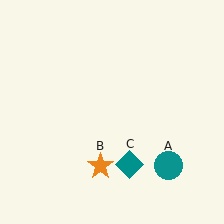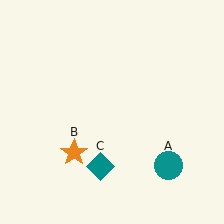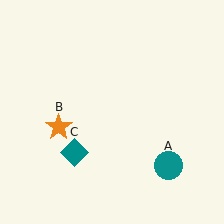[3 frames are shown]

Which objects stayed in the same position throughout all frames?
Teal circle (object A) remained stationary.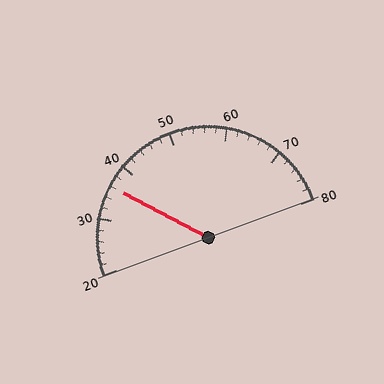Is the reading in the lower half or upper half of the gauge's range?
The reading is in the lower half of the range (20 to 80).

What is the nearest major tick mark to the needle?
The nearest major tick mark is 40.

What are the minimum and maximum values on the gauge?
The gauge ranges from 20 to 80.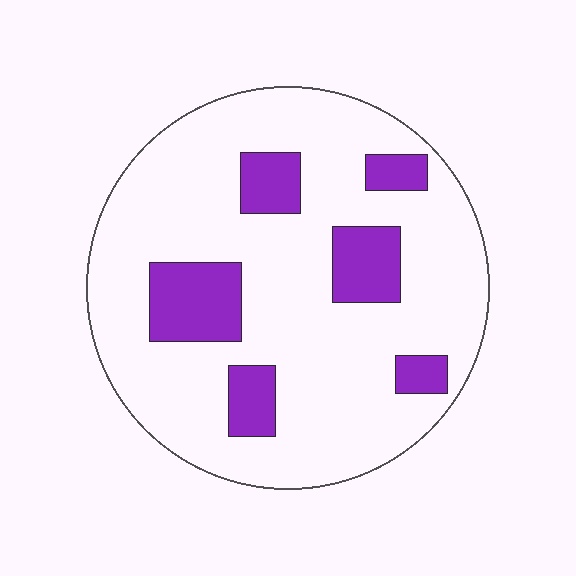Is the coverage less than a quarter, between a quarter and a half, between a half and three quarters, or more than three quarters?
Less than a quarter.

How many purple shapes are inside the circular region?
6.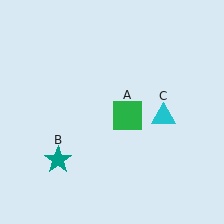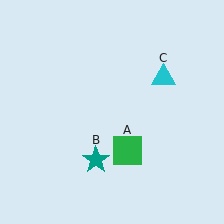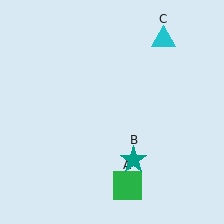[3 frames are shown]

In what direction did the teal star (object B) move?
The teal star (object B) moved right.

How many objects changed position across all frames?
3 objects changed position: green square (object A), teal star (object B), cyan triangle (object C).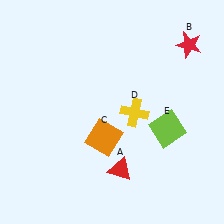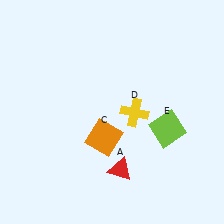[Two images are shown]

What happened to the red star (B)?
The red star (B) was removed in Image 2. It was in the top-right area of Image 1.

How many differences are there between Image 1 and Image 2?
There is 1 difference between the two images.